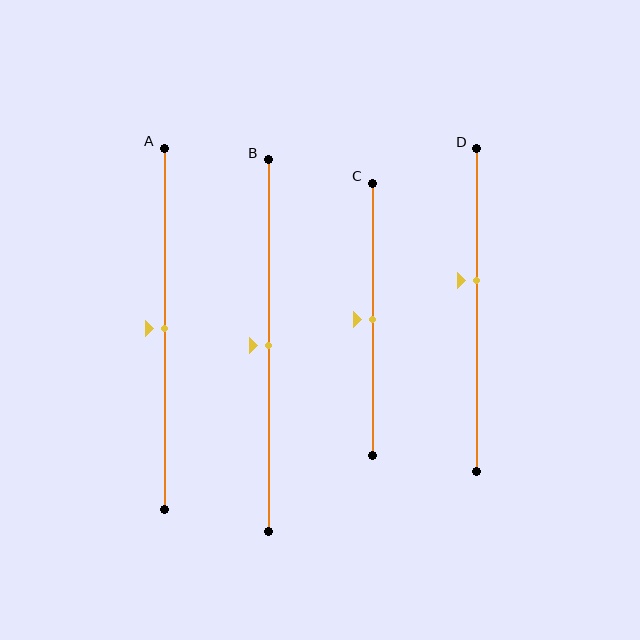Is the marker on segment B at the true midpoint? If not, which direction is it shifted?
Yes, the marker on segment B is at the true midpoint.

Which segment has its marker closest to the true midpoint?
Segment A has its marker closest to the true midpoint.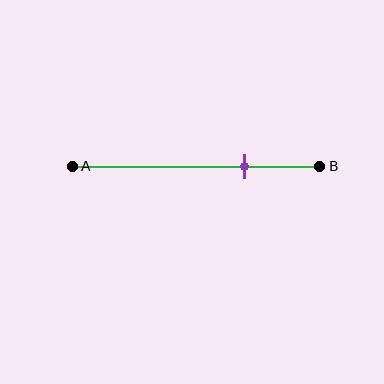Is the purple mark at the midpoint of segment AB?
No, the mark is at about 70% from A, not at the 50% midpoint.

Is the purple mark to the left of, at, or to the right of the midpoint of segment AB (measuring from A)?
The purple mark is to the right of the midpoint of segment AB.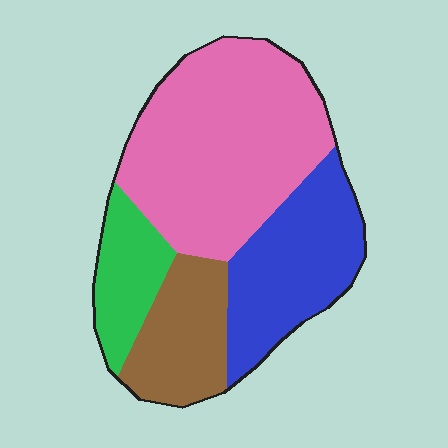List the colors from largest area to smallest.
From largest to smallest: pink, blue, brown, green.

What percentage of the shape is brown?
Brown covers around 15% of the shape.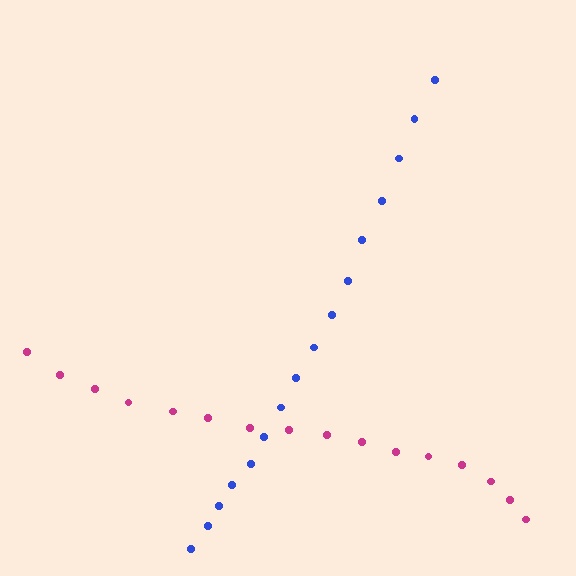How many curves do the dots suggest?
There are 2 distinct paths.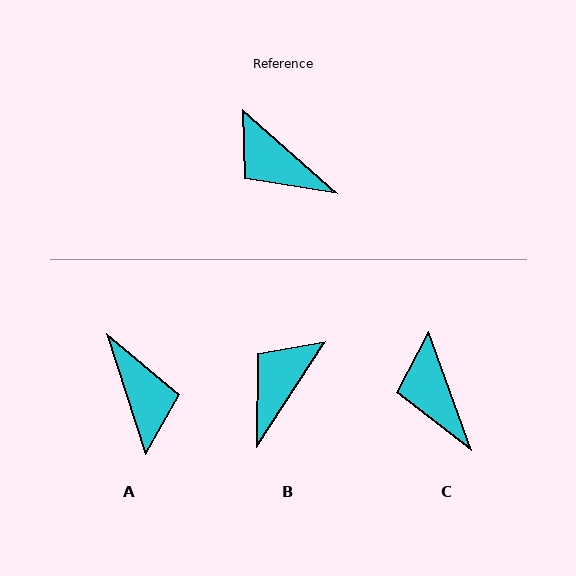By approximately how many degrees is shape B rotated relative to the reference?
Approximately 82 degrees clockwise.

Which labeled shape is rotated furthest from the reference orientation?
A, about 149 degrees away.